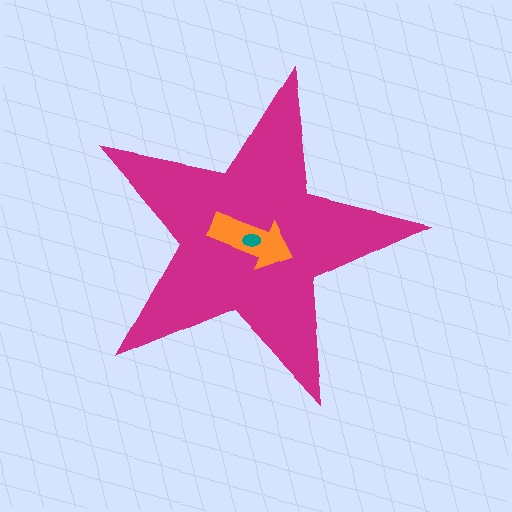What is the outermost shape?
The magenta star.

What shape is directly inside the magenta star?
The orange arrow.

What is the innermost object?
The teal ellipse.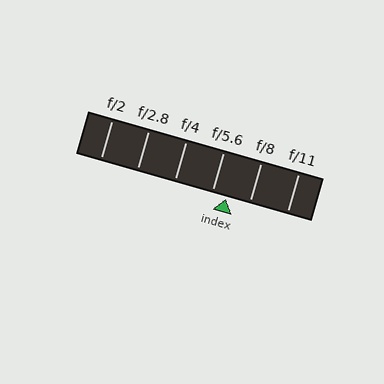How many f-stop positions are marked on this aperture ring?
There are 6 f-stop positions marked.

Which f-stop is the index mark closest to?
The index mark is closest to f/5.6.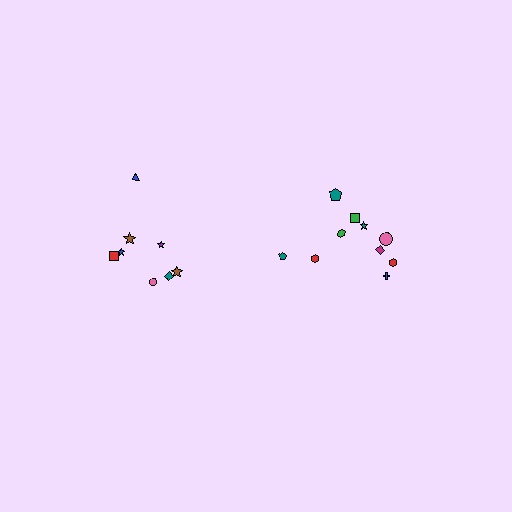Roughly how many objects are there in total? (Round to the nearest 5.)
Roughly 20 objects in total.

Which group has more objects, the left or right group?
The right group.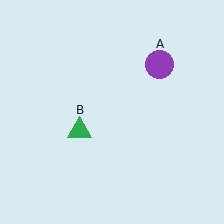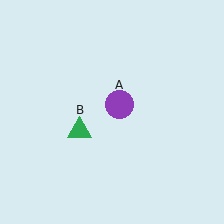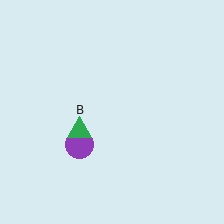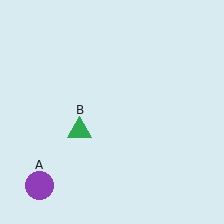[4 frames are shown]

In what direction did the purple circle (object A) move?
The purple circle (object A) moved down and to the left.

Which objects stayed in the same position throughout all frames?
Green triangle (object B) remained stationary.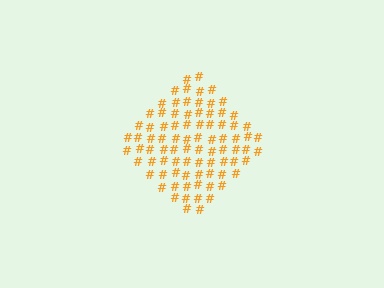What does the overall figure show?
The overall figure shows a diamond.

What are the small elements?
The small elements are hash symbols.